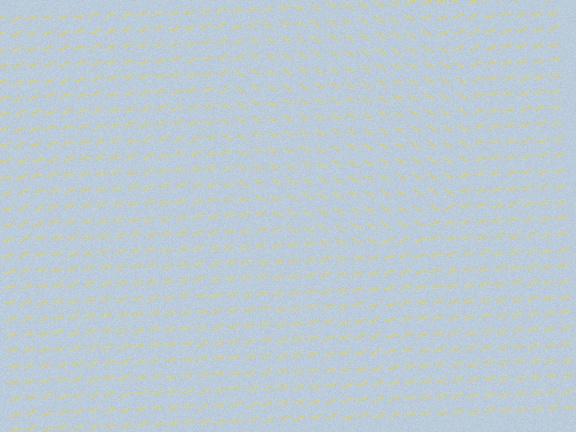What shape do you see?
I see a circle.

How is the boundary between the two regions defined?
The boundary is defined purely by a change in line orientation (approximately 45 degrees difference). All lines are the same color and thickness.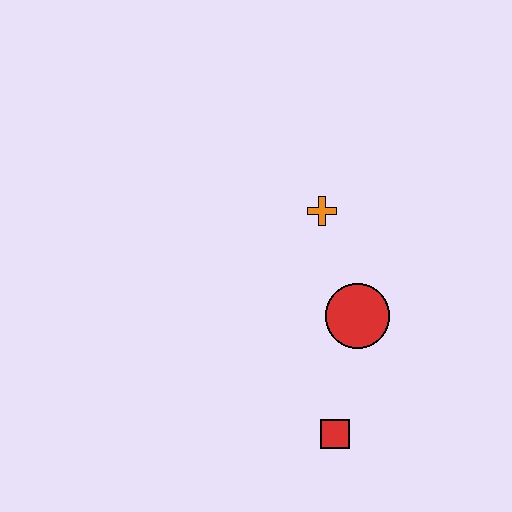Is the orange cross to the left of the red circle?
Yes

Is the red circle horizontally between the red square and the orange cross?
No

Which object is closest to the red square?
The red circle is closest to the red square.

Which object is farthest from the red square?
The orange cross is farthest from the red square.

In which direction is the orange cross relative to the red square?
The orange cross is above the red square.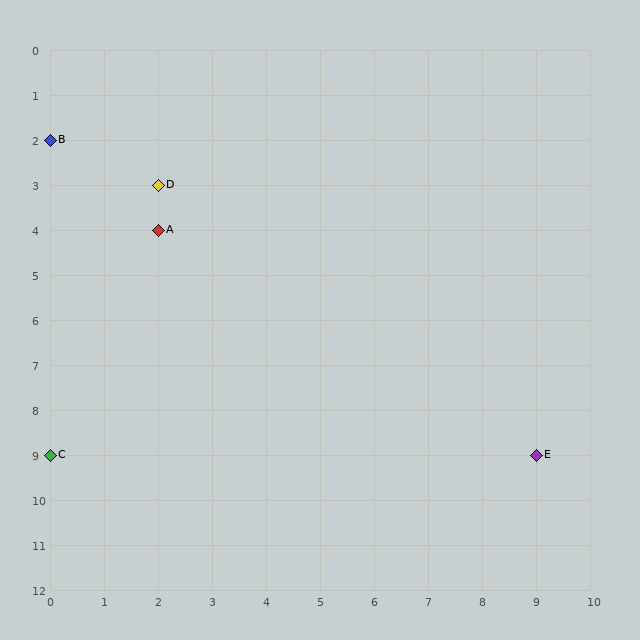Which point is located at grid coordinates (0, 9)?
Point C is at (0, 9).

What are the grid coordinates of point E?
Point E is at grid coordinates (9, 9).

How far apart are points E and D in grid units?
Points E and D are 7 columns and 6 rows apart (about 9.2 grid units diagonally).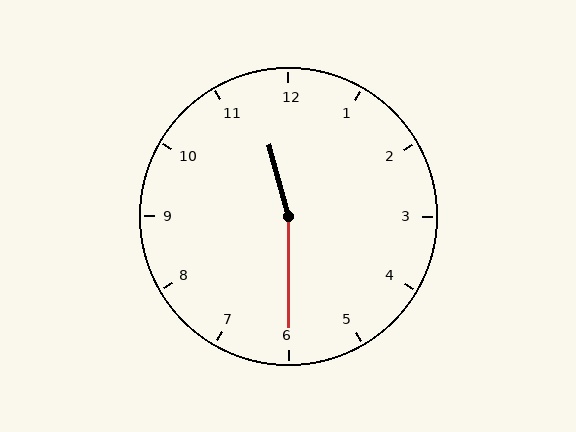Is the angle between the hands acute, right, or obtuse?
It is obtuse.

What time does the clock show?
11:30.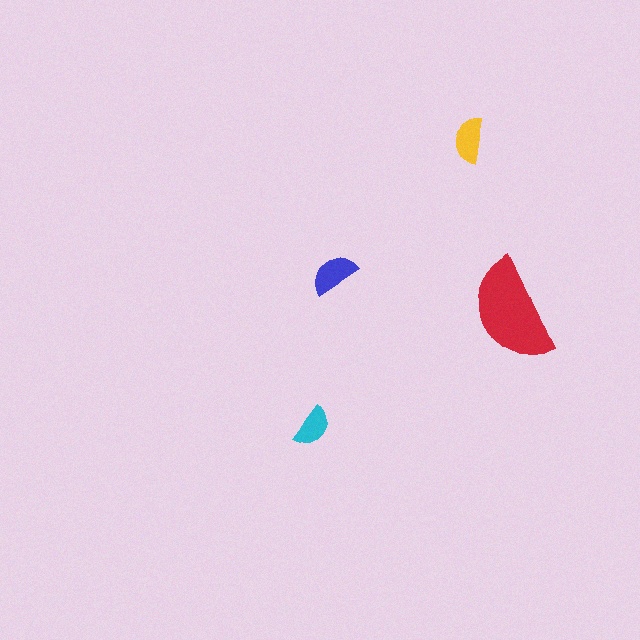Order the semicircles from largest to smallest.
the red one, the blue one, the yellow one, the cyan one.